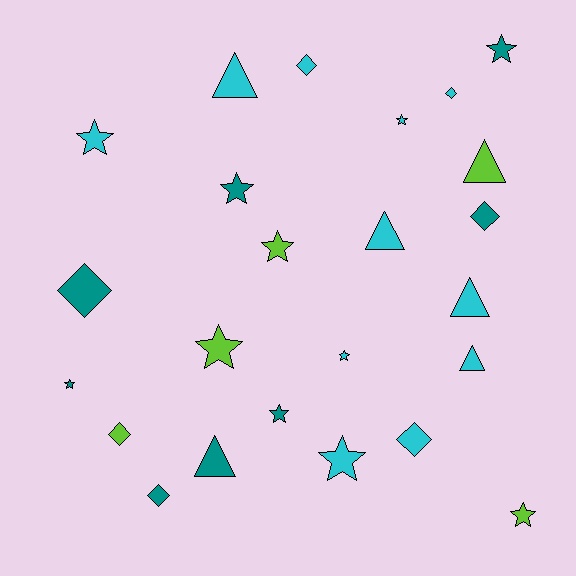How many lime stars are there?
There are 3 lime stars.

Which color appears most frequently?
Cyan, with 11 objects.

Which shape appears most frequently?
Star, with 11 objects.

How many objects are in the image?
There are 24 objects.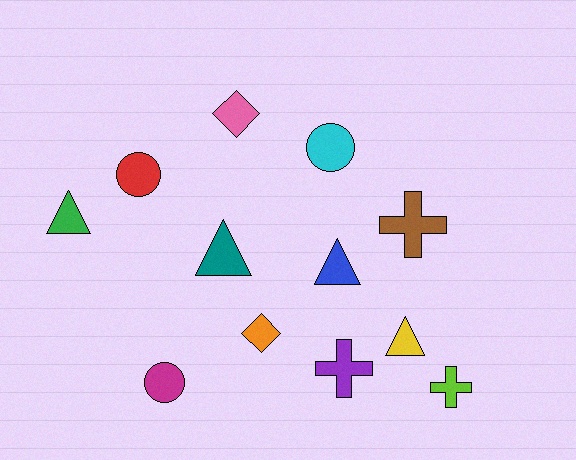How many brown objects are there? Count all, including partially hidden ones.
There is 1 brown object.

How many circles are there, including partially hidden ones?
There are 3 circles.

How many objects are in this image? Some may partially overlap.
There are 12 objects.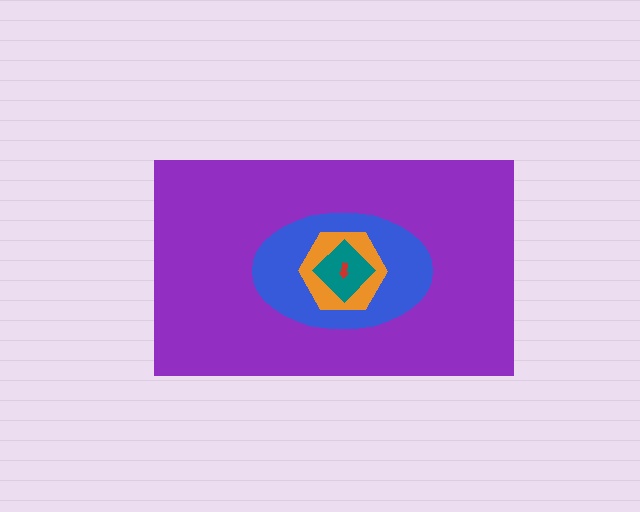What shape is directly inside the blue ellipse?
The orange hexagon.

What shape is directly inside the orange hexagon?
The teal diamond.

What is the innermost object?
The red arrow.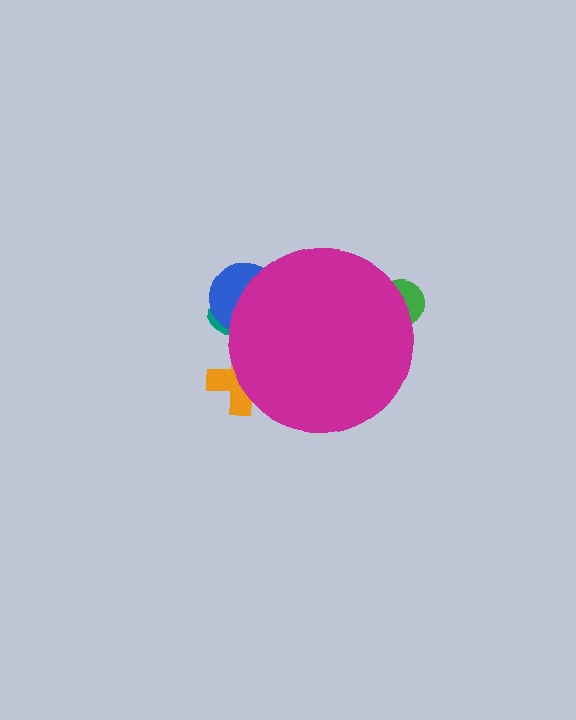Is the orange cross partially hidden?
Yes, the orange cross is partially hidden behind the magenta circle.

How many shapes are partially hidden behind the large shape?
4 shapes are partially hidden.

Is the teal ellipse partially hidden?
Yes, the teal ellipse is partially hidden behind the magenta circle.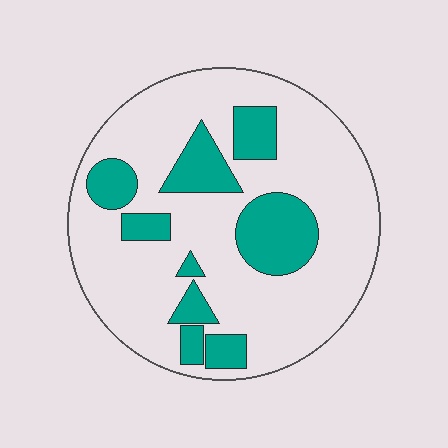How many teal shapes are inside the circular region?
9.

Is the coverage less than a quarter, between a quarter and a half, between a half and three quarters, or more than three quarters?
Less than a quarter.